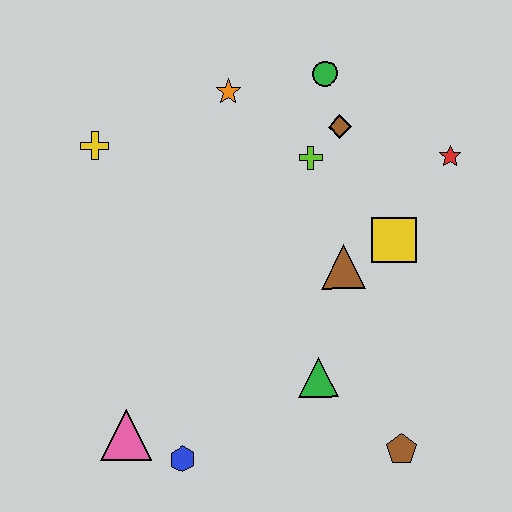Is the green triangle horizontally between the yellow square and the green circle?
No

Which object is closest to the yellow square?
The brown triangle is closest to the yellow square.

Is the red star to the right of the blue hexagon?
Yes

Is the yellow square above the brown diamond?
No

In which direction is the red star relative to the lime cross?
The red star is to the right of the lime cross.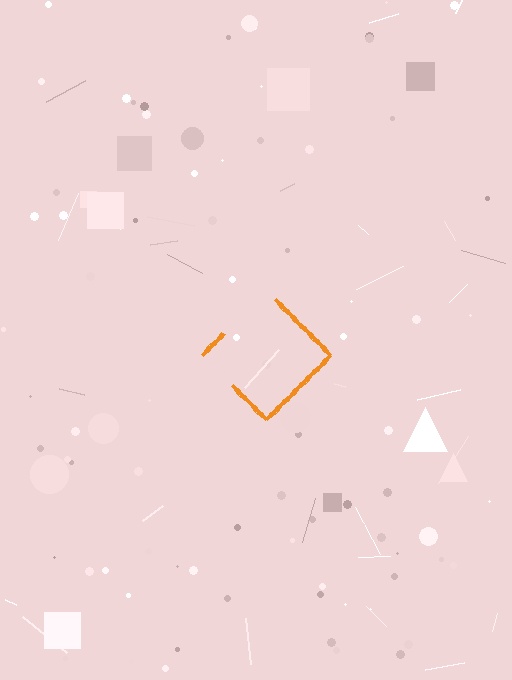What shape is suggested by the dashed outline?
The dashed outline suggests a diamond.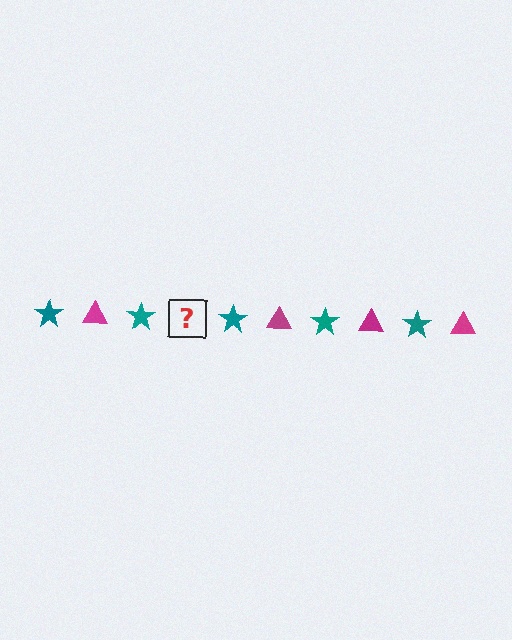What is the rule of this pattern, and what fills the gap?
The rule is that the pattern alternates between teal star and magenta triangle. The gap should be filled with a magenta triangle.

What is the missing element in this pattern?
The missing element is a magenta triangle.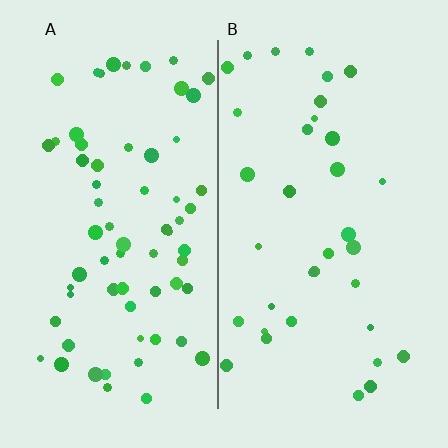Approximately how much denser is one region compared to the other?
Approximately 1.9× — region A over region B.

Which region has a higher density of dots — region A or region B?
A (the left).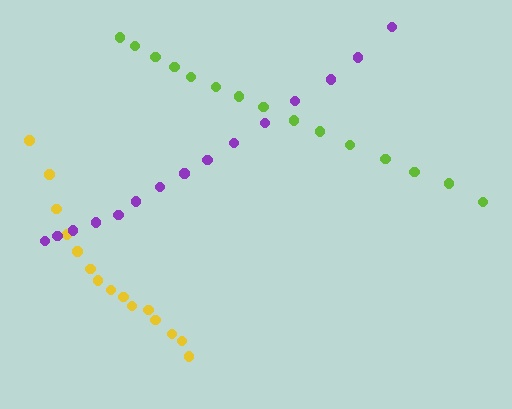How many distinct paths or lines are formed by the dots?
There are 3 distinct paths.